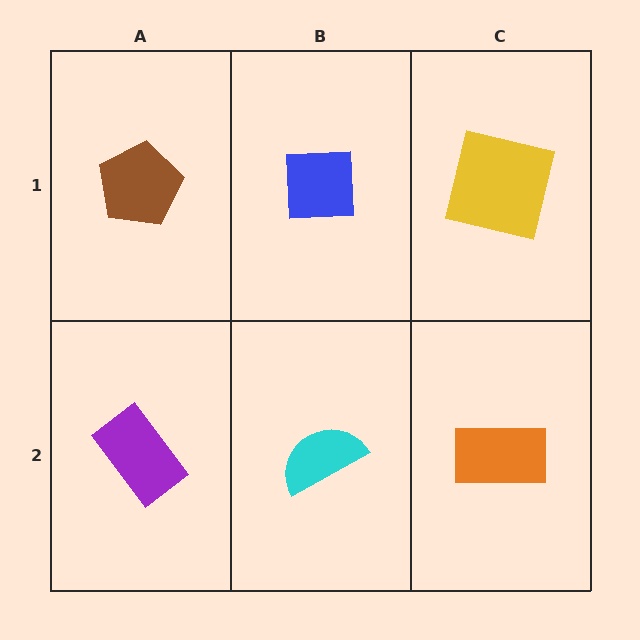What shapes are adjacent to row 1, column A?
A purple rectangle (row 2, column A), a blue square (row 1, column B).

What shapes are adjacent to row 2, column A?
A brown pentagon (row 1, column A), a cyan semicircle (row 2, column B).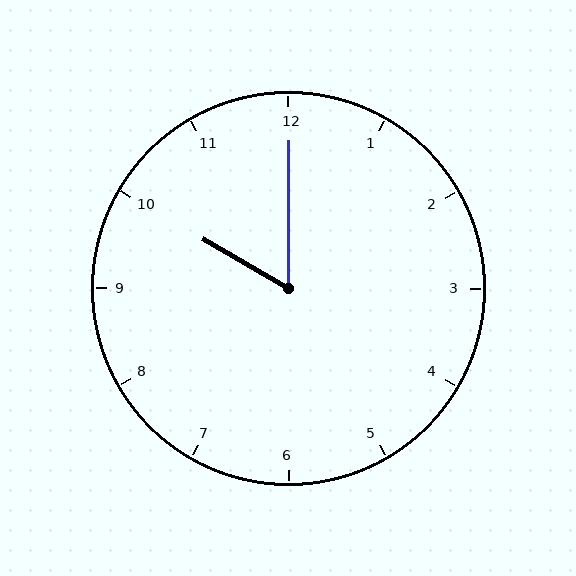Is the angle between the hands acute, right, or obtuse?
It is acute.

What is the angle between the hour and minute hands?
Approximately 60 degrees.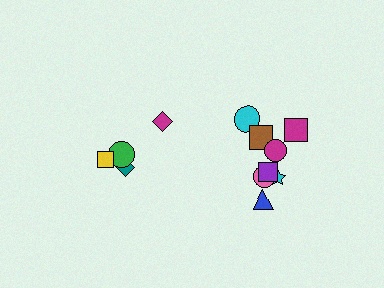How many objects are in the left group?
There are 4 objects.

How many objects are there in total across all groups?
There are 12 objects.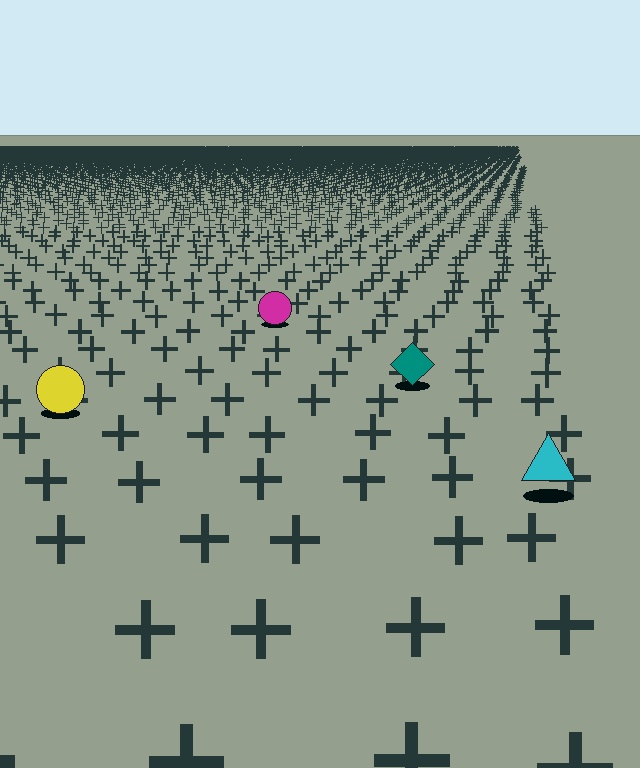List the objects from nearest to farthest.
From nearest to farthest: the cyan triangle, the yellow circle, the teal diamond, the magenta circle.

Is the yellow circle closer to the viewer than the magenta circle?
Yes. The yellow circle is closer — you can tell from the texture gradient: the ground texture is coarser near it.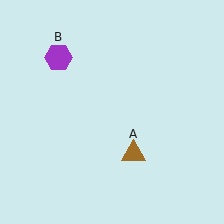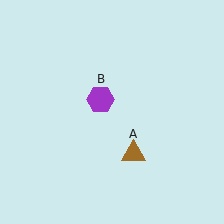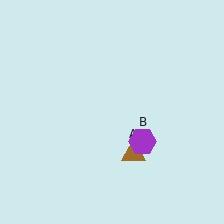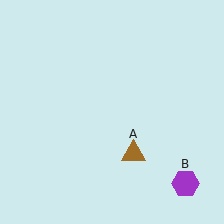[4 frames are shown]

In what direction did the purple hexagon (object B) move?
The purple hexagon (object B) moved down and to the right.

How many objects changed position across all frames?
1 object changed position: purple hexagon (object B).